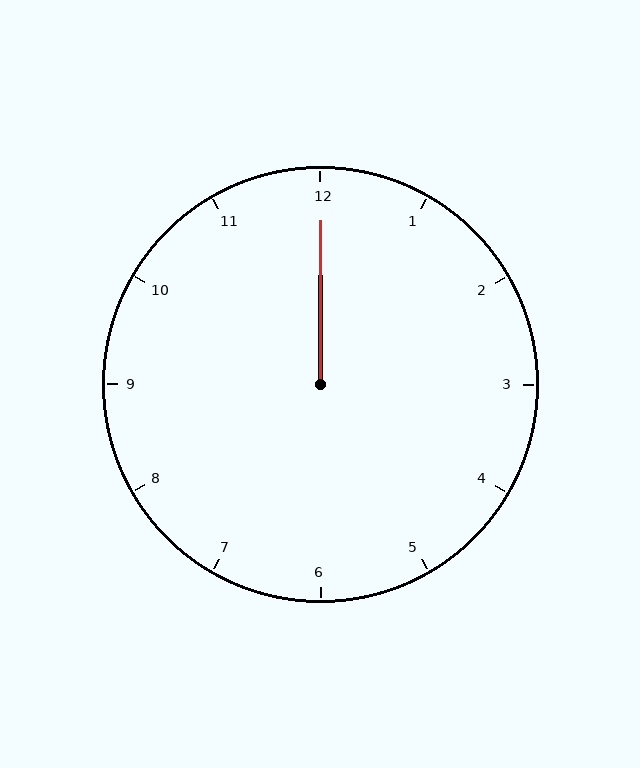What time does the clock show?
12:00.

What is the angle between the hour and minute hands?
Approximately 0 degrees.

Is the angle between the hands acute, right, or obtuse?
It is acute.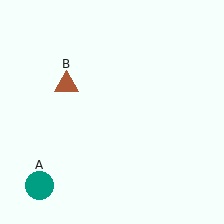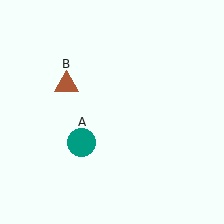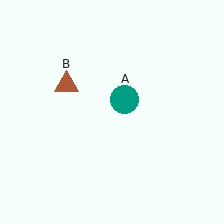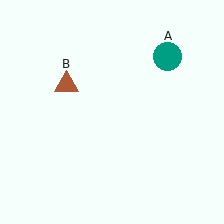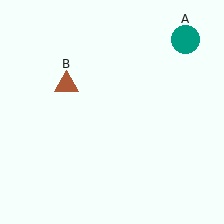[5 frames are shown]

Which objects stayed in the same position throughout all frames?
Brown triangle (object B) remained stationary.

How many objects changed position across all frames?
1 object changed position: teal circle (object A).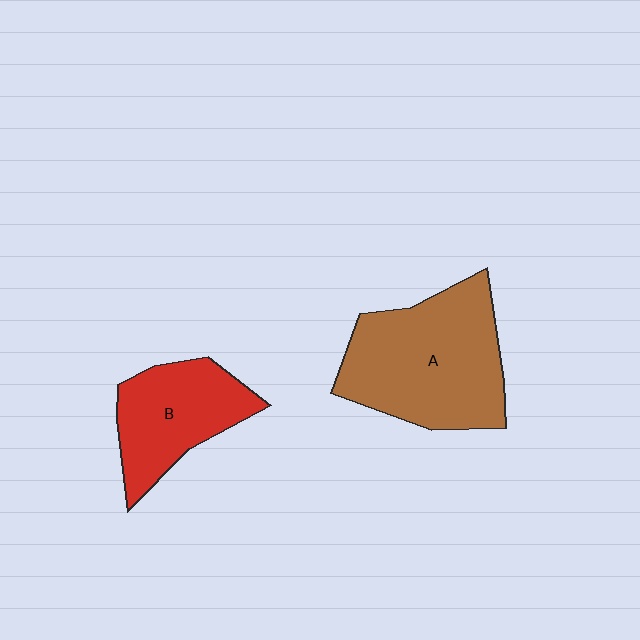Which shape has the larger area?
Shape A (brown).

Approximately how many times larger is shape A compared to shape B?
Approximately 1.6 times.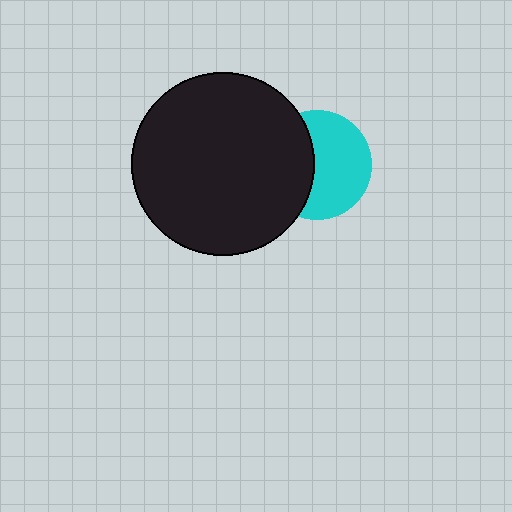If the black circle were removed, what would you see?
You would see the complete cyan circle.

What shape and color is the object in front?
The object in front is a black circle.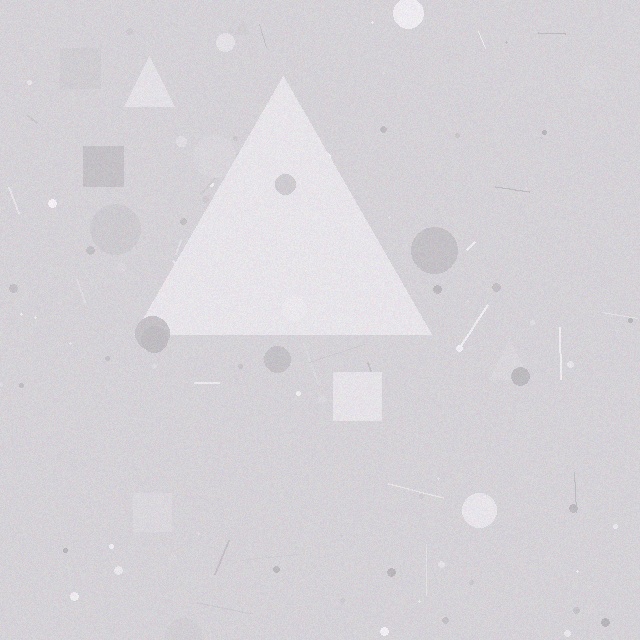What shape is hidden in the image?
A triangle is hidden in the image.